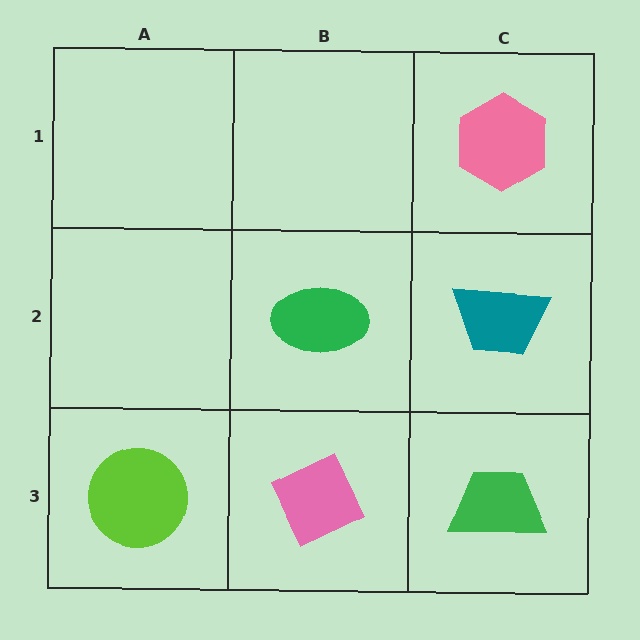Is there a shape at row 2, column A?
No, that cell is empty.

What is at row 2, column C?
A teal trapezoid.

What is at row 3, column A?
A lime circle.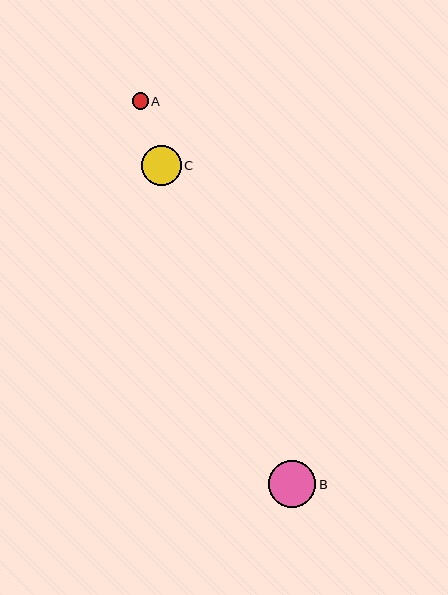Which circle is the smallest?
Circle A is the smallest with a size of approximately 16 pixels.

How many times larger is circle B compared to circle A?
Circle B is approximately 2.9 times the size of circle A.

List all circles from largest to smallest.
From largest to smallest: B, C, A.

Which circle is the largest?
Circle B is the largest with a size of approximately 48 pixels.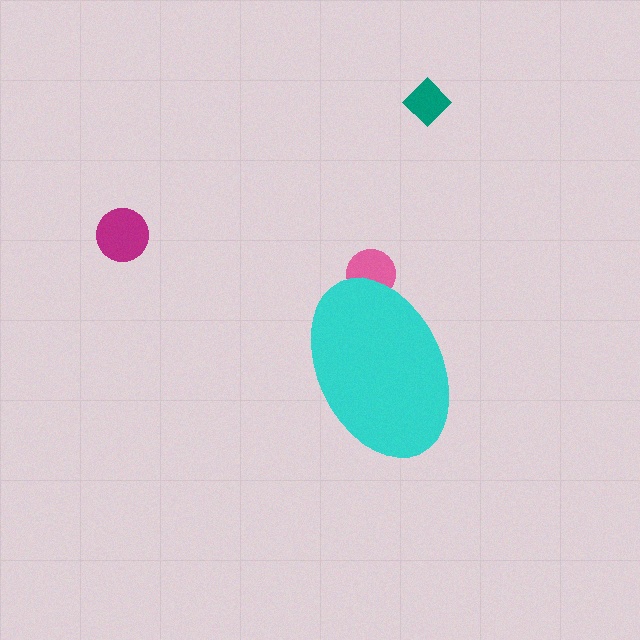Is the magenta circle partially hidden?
No, the magenta circle is fully visible.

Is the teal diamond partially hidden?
No, the teal diamond is fully visible.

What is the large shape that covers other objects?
A cyan ellipse.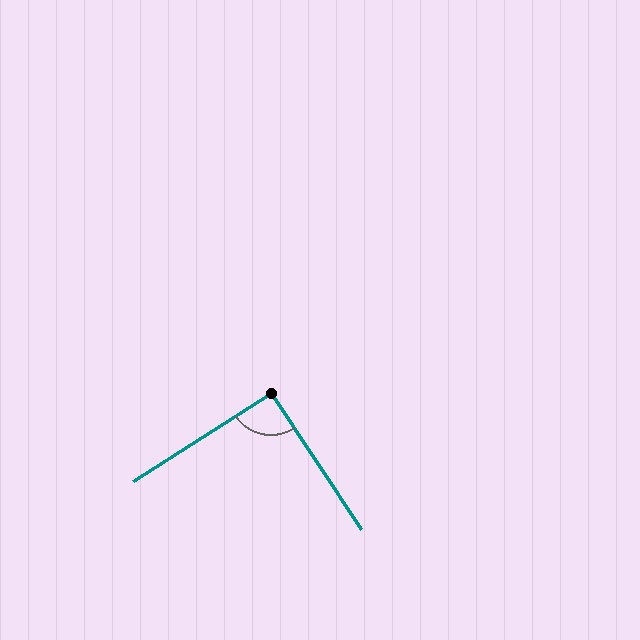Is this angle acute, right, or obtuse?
It is approximately a right angle.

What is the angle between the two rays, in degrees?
Approximately 91 degrees.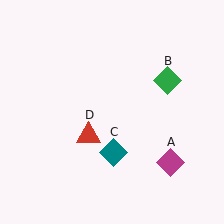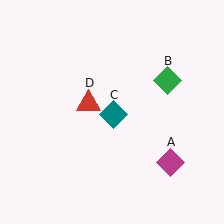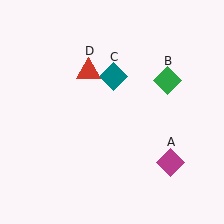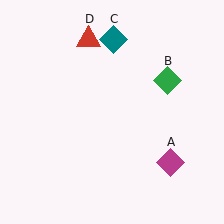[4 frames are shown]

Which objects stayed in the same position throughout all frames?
Magenta diamond (object A) and green diamond (object B) remained stationary.